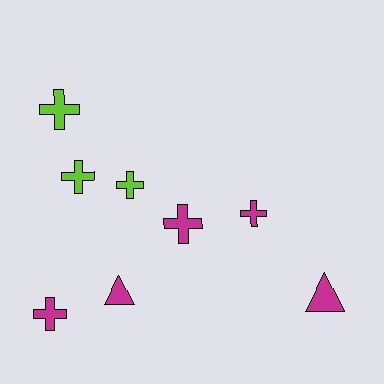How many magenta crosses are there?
There are 3 magenta crosses.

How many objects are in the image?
There are 8 objects.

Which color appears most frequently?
Magenta, with 5 objects.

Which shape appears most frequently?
Cross, with 6 objects.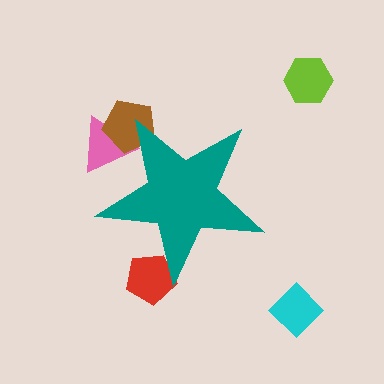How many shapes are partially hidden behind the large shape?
3 shapes are partially hidden.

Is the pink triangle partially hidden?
Yes, the pink triangle is partially hidden behind the teal star.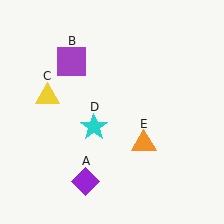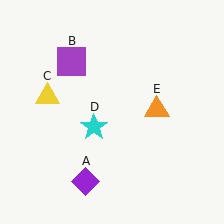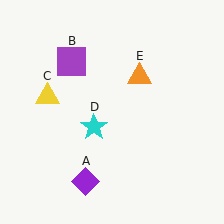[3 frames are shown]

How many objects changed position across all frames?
1 object changed position: orange triangle (object E).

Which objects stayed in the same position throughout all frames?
Purple diamond (object A) and purple square (object B) and yellow triangle (object C) and cyan star (object D) remained stationary.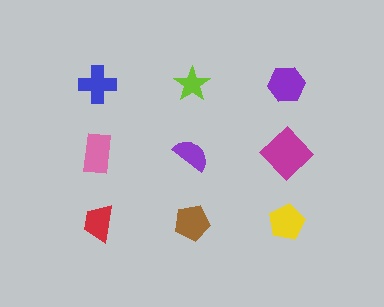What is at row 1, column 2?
A lime star.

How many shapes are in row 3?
3 shapes.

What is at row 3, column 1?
A red trapezoid.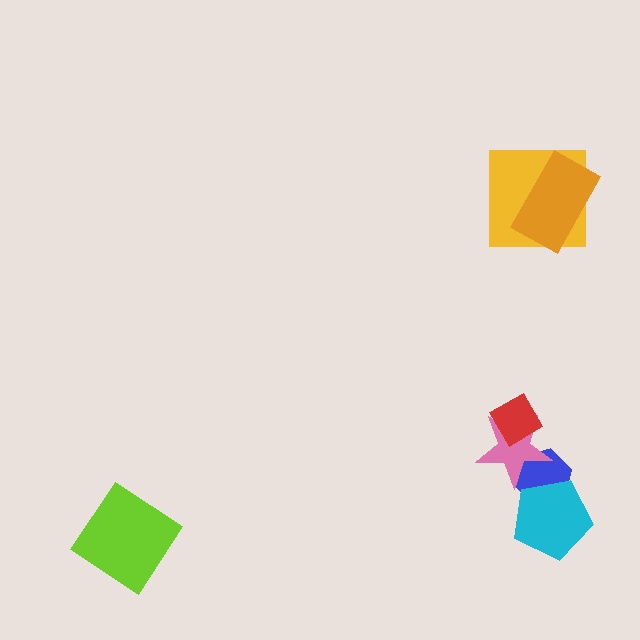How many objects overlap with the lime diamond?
0 objects overlap with the lime diamond.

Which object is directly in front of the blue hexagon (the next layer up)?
The cyan pentagon is directly in front of the blue hexagon.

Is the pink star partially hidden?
Yes, it is partially covered by another shape.